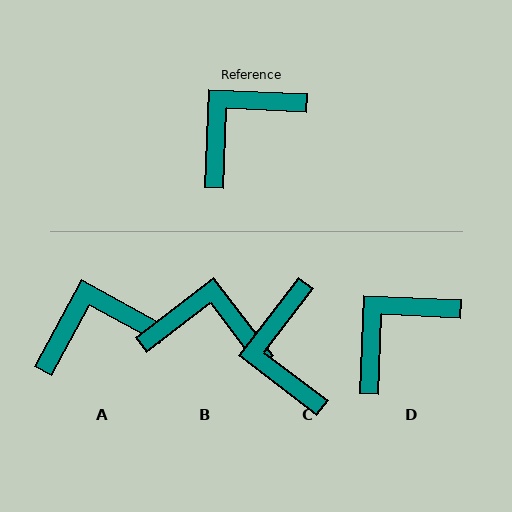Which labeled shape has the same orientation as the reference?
D.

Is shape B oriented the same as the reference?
No, it is off by about 50 degrees.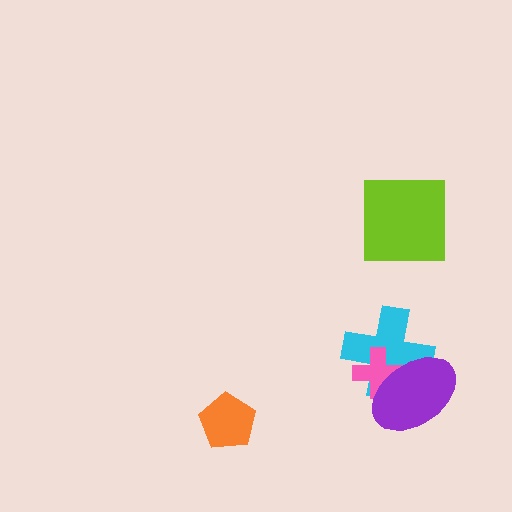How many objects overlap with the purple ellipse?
2 objects overlap with the purple ellipse.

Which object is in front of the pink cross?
The purple ellipse is in front of the pink cross.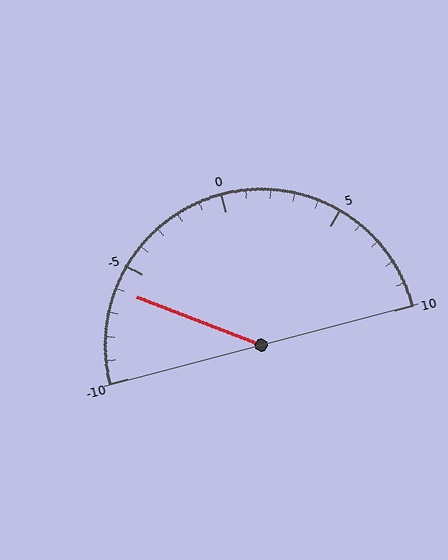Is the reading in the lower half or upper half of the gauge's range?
The reading is in the lower half of the range (-10 to 10).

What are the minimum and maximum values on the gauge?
The gauge ranges from -10 to 10.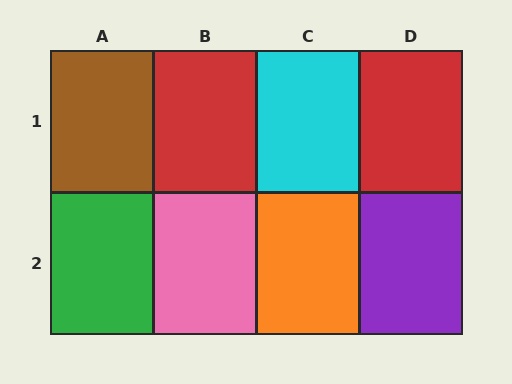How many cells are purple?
1 cell is purple.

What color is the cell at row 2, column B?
Pink.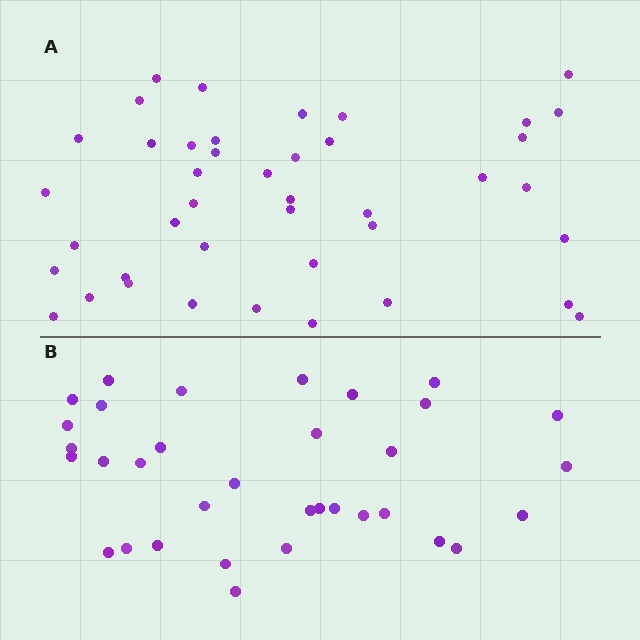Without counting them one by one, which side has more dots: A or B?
Region A (the top region) has more dots.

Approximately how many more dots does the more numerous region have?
Region A has roughly 8 or so more dots than region B.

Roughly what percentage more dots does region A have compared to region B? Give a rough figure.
About 25% more.